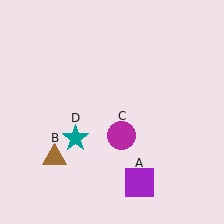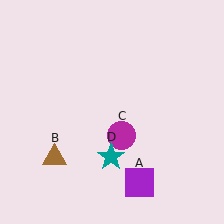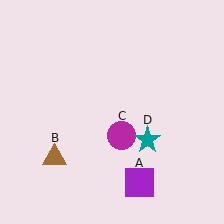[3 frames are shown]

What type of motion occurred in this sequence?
The teal star (object D) rotated counterclockwise around the center of the scene.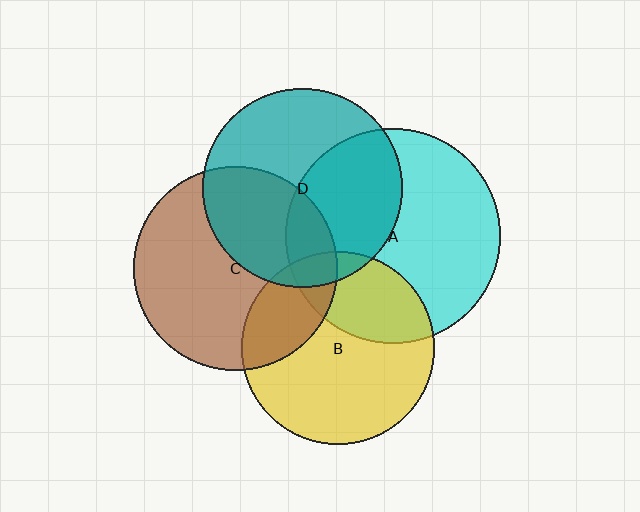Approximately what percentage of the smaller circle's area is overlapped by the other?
Approximately 30%.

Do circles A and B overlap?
Yes.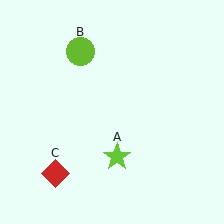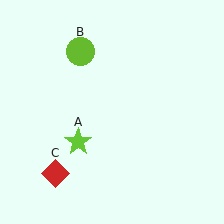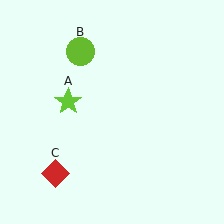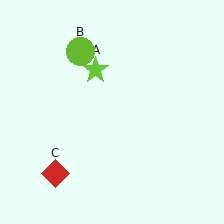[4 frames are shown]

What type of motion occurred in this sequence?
The lime star (object A) rotated clockwise around the center of the scene.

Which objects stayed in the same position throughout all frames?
Lime circle (object B) and red diamond (object C) remained stationary.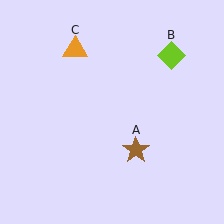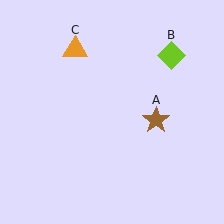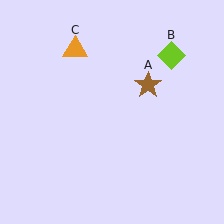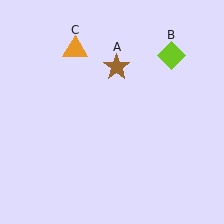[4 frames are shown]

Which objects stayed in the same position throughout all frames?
Lime diamond (object B) and orange triangle (object C) remained stationary.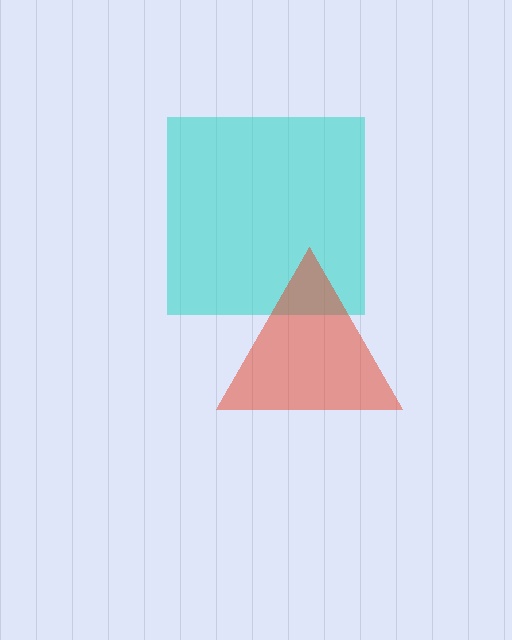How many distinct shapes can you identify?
There are 2 distinct shapes: a cyan square, a red triangle.